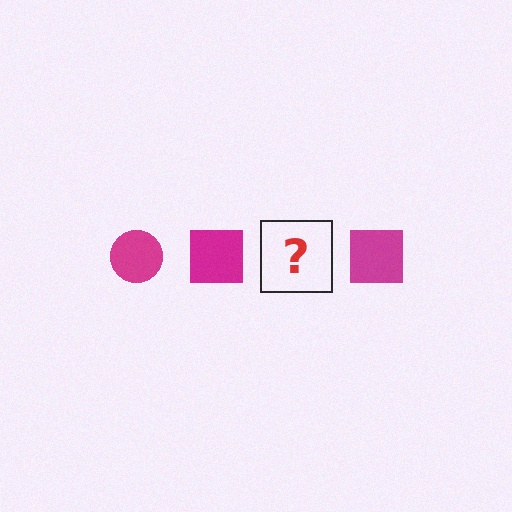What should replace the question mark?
The question mark should be replaced with a magenta circle.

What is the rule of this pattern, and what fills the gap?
The rule is that the pattern cycles through circle, square shapes in magenta. The gap should be filled with a magenta circle.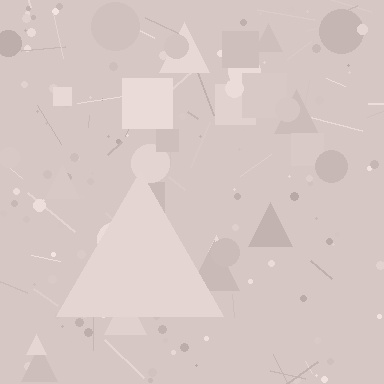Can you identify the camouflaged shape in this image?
The camouflaged shape is a triangle.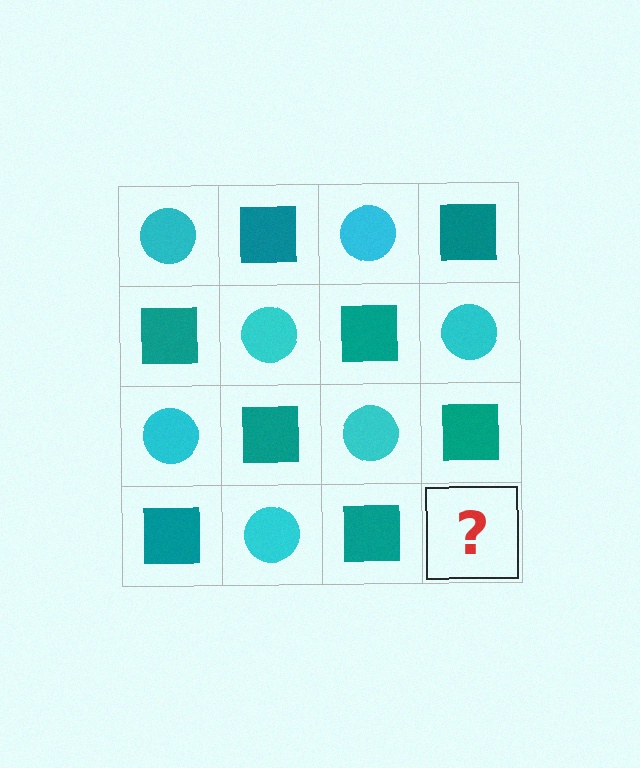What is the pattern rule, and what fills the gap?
The rule is that it alternates cyan circle and teal square in a checkerboard pattern. The gap should be filled with a cyan circle.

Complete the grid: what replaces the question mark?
The question mark should be replaced with a cyan circle.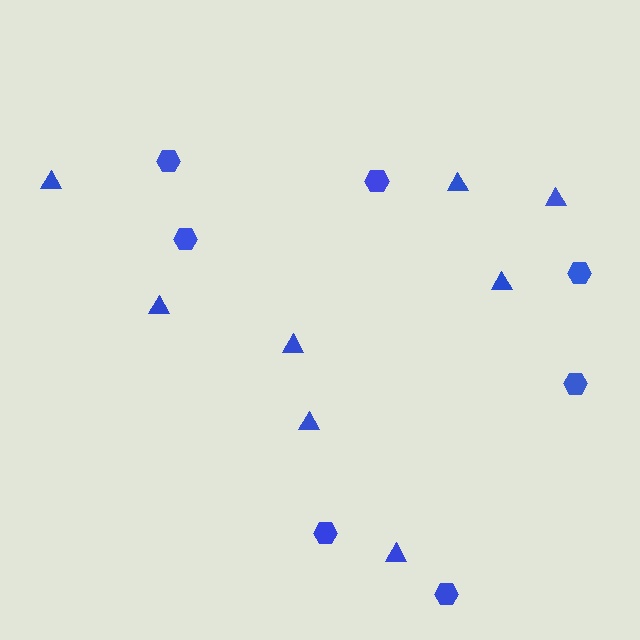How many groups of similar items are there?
There are 2 groups: one group of hexagons (7) and one group of triangles (8).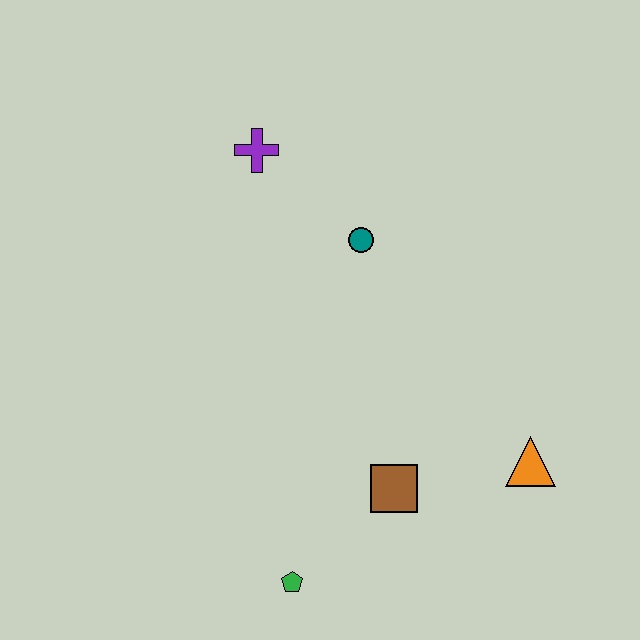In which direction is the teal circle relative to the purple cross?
The teal circle is to the right of the purple cross.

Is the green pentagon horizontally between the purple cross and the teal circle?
Yes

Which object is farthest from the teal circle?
The green pentagon is farthest from the teal circle.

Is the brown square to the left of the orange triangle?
Yes